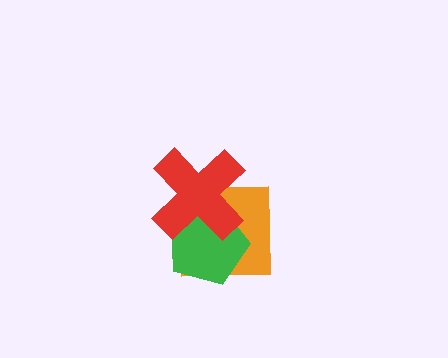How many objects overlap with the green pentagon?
2 objects overlap with the green pentagon.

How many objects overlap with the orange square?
2 objects overlap with the orange square.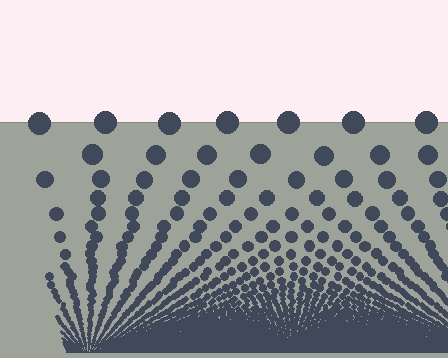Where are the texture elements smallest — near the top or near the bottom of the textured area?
Near the bottom.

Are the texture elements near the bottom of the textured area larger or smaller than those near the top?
Smaller. The gradient is inverted — elements near the bottom are smaller and denser.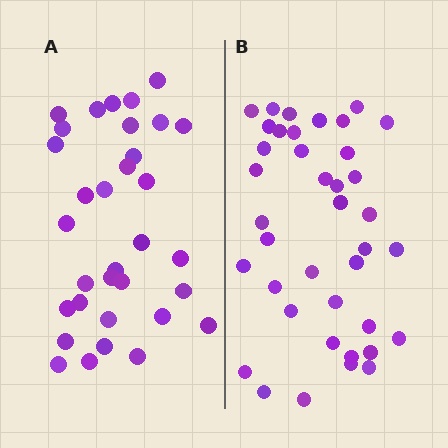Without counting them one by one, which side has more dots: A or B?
Region B (the right region) has more dots.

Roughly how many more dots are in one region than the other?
Region B has about 6 more dots than region A.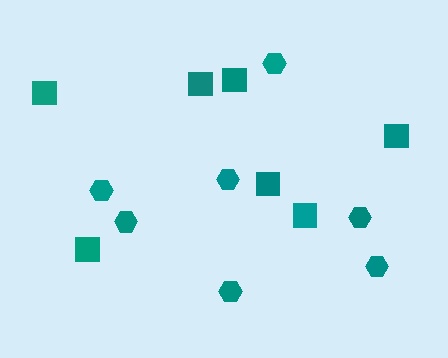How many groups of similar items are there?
There are 2 groups: one group of squares (7) and one group of hexagons (7).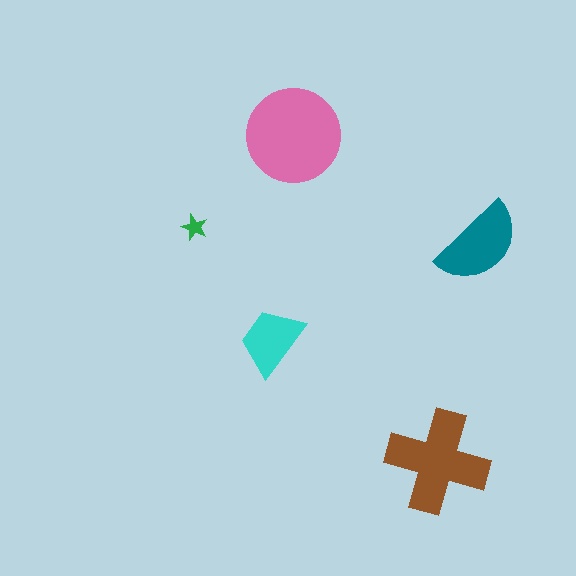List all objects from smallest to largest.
The green star, the cyan trapezoid, the teal semicircle, the brown cross, the pink circle.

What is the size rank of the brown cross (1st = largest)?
2nd.